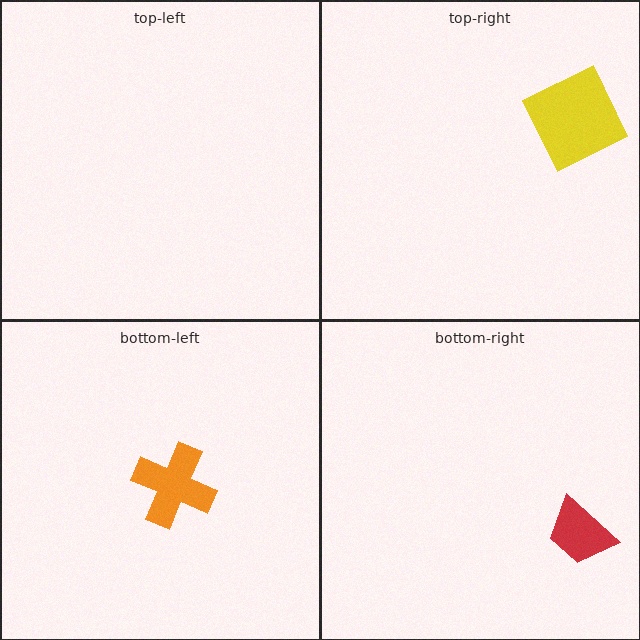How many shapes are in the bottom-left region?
1.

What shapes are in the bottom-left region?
The orange cross.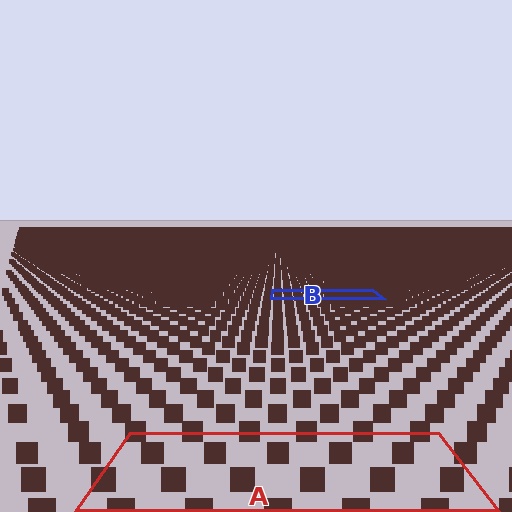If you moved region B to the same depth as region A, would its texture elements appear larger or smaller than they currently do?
They would appear larger. At a closer depth, the same texture elements are projected at a bigger on-screen size.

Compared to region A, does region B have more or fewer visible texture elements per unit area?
Region B has more texture elements per unit area — they are packed more densely because it is farther away.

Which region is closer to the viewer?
Region A is closer. The texture elements there are larger and more spread out.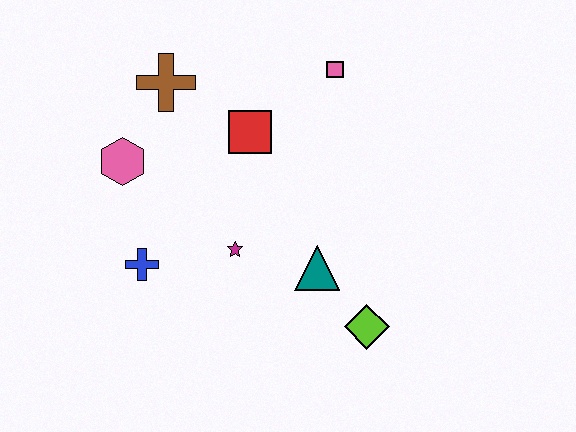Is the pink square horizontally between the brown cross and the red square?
No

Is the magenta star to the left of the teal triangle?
Yes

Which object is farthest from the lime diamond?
The brown cross is farthest from the lime diamond.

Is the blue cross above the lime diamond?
Yes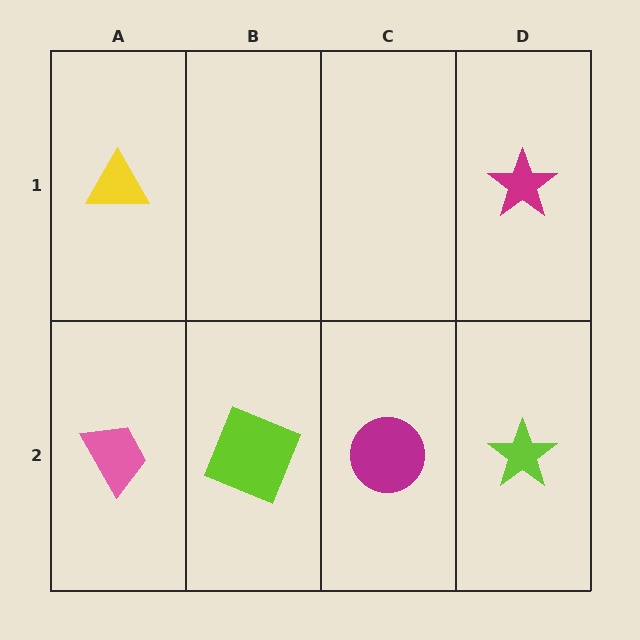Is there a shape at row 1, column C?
No, that cell is empty.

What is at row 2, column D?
A lime star.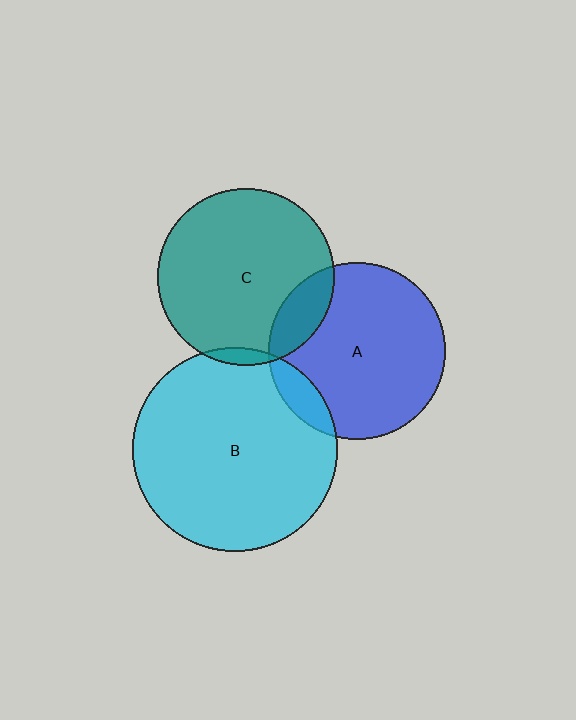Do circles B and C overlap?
Yes.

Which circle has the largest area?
Circle B (cyan).